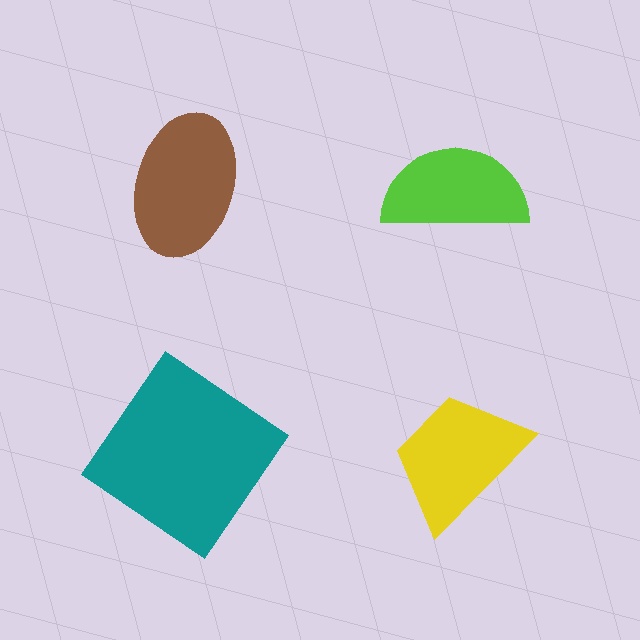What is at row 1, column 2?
A lime semicircle.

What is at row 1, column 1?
A brown ellipse.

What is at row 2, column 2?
A yellow trapezoid.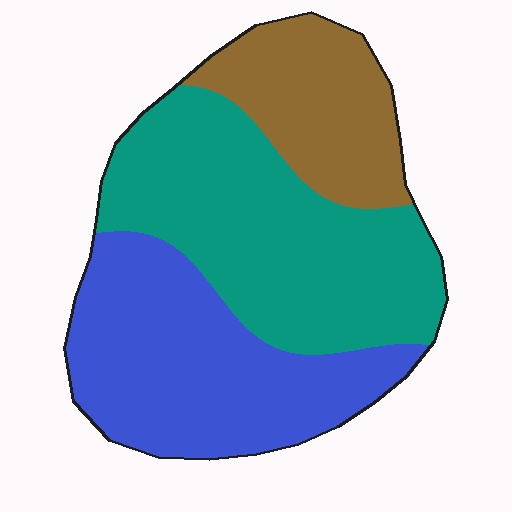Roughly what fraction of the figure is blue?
Blue covers around 35% of the figure.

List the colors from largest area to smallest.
From largest to smallest: teal, blue, brown.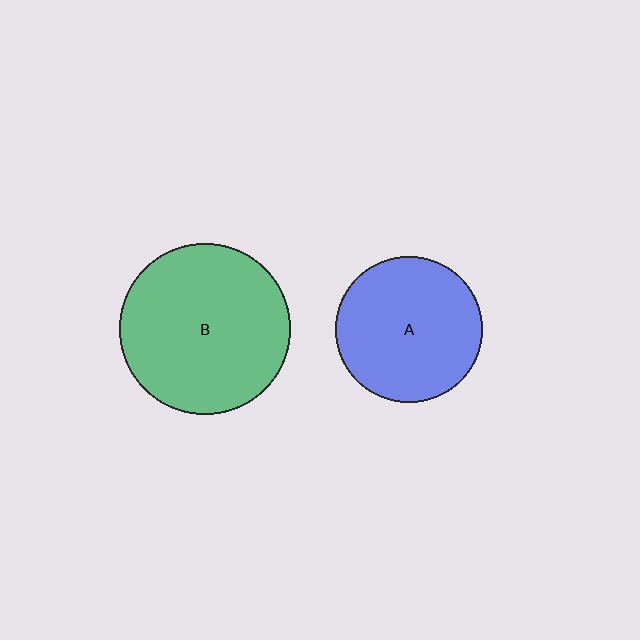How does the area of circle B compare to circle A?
Approximately 1.4 times.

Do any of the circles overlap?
No, none of the circles overlap.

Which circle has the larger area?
Circle B (green).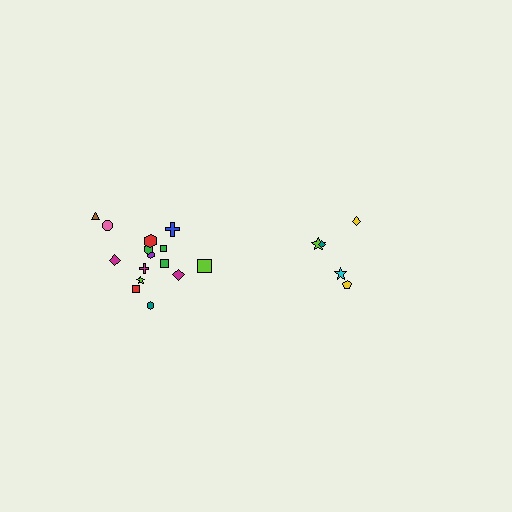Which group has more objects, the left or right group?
The left group.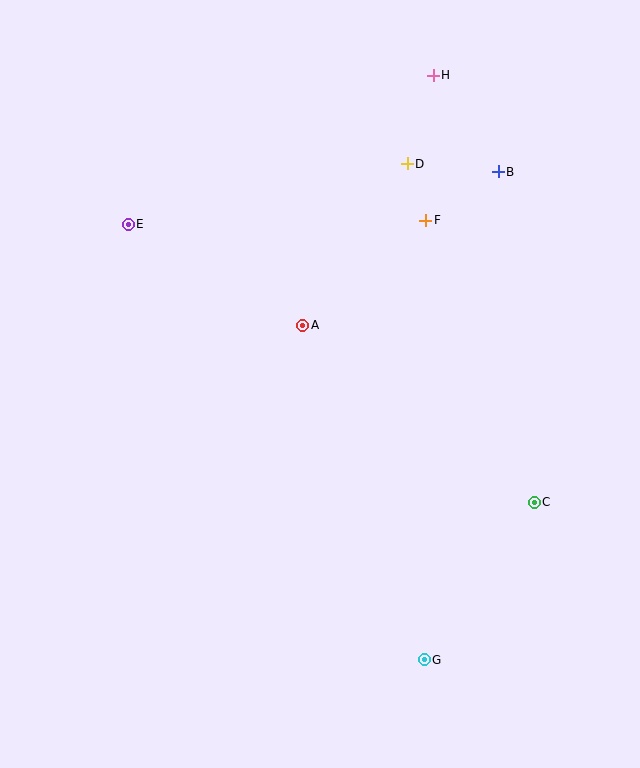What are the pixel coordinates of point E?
Point E is at (128, 224).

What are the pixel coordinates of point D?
Point D is at (407, 164).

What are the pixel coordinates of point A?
Point A is at (303, 325).